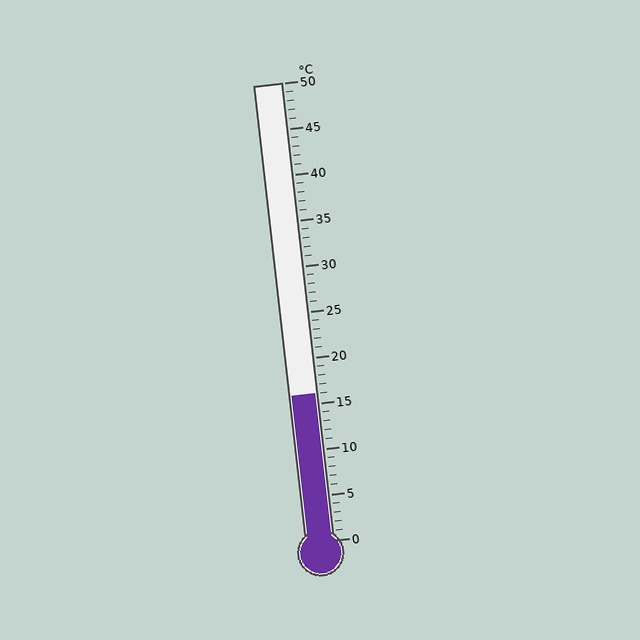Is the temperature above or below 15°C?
The temperature is above 15°C.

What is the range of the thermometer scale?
The thermometer scale ranges from 0°C to 50°C.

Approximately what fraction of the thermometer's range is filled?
The thermometer is filled to approximately 30% of its range.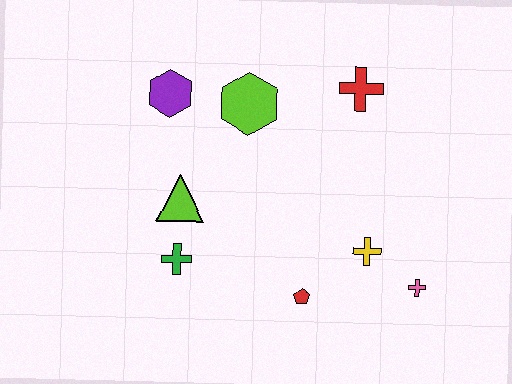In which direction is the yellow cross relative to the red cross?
The yellow cross is below the red cross.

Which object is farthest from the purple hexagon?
The pink cross is farthest from the purple hexagon.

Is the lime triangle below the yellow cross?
No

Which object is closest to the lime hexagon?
The purple hexagon is closest to the lime hexagon.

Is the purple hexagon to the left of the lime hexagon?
Yes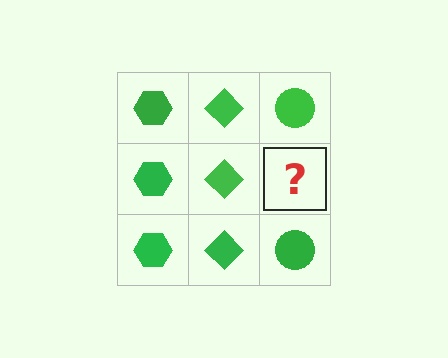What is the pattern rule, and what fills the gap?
The rule is that each column has a consistent shape. The gap should be filled with a green circle.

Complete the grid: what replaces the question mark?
The question mark should be replaced with a green circle.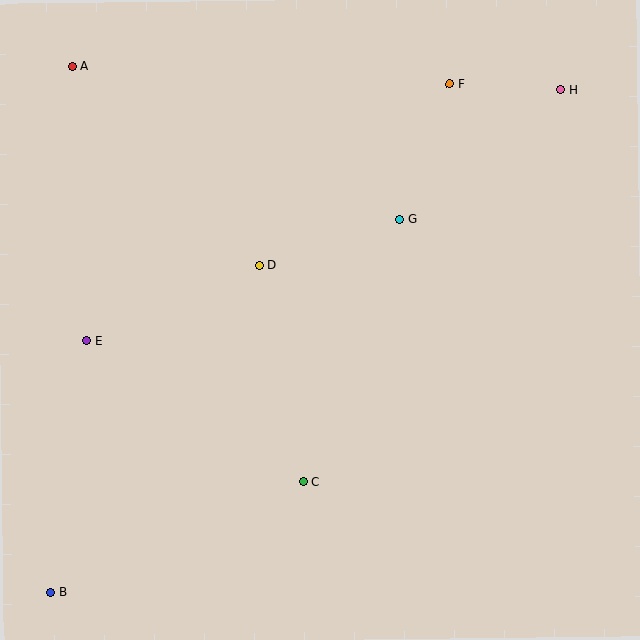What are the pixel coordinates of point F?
Point F is at (450, 84).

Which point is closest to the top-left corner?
Point A is closest to the top-left corner.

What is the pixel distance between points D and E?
The distance between D and E is 189 pixels.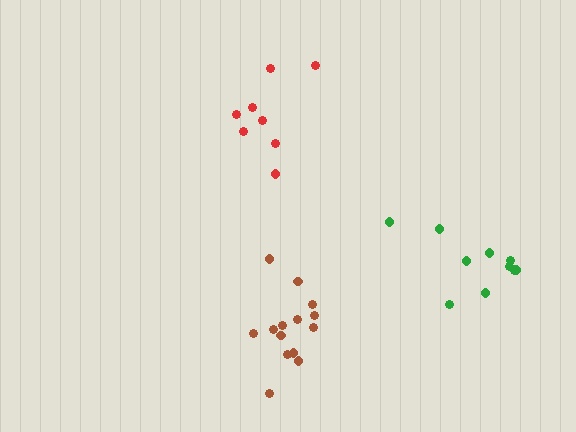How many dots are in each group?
Group 1: 10 dots, Group 2: 8 dots, Group 3: 14 dots (32 total).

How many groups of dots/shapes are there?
There are 3 groups.